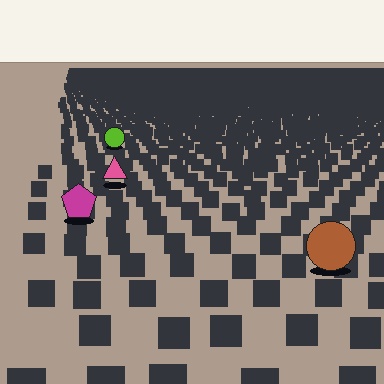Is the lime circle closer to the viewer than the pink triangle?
No. The pink triangle is closer — you can tell from the texture gradient: the ground texture is coarser near it.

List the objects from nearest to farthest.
From nearest to farthest: the brown circle, the magenta pentagon, the pink triangle, the lime circle.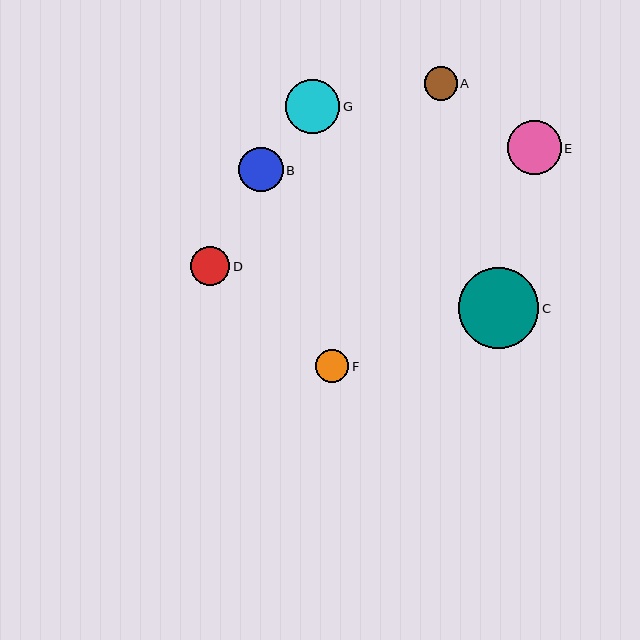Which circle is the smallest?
Circle F is the smallest with a size of approximately 33 pixels.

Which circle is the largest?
Circle C is the largest with a size of approximately 81 pixels.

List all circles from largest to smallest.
From largest to smallest: C, G, E, B, D, A, F.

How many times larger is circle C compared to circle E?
Circle C is approximately 1.5 times the size of circle E.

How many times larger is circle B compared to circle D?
Circle B is approximately 1.1 times the size of circle D.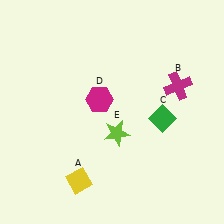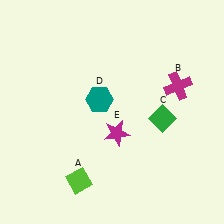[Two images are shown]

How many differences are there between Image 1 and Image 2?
There are 3 differences between the two images.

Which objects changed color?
A changed from yellow to lime. D changed from magenta to teal. E changed from lime to magenta.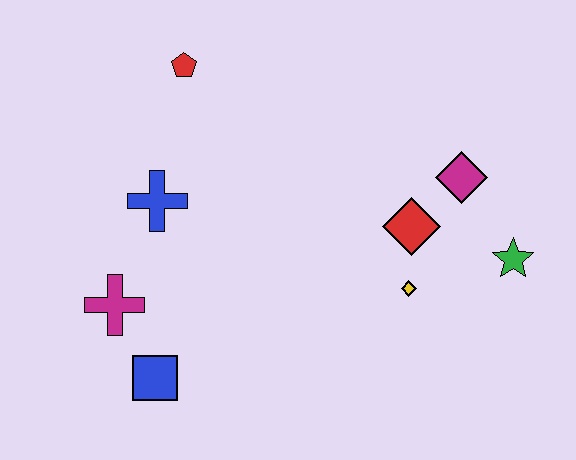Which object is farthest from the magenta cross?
The green star is farthest from the magenta cross.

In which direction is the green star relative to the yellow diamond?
The green star is to the right of the yellow diamond.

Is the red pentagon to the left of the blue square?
No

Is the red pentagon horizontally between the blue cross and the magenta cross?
No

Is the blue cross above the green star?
Yes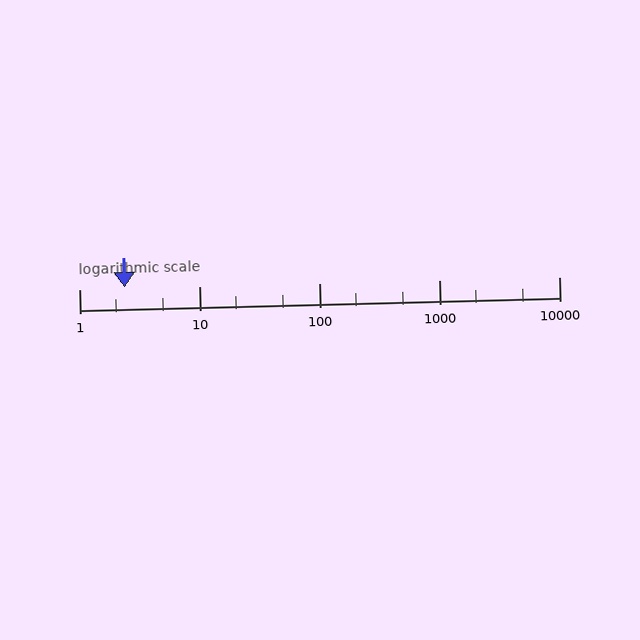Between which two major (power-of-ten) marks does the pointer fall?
The pointer is between 1 and 10.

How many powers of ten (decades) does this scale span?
The scale spans 4 decades, from 1 to 10000.